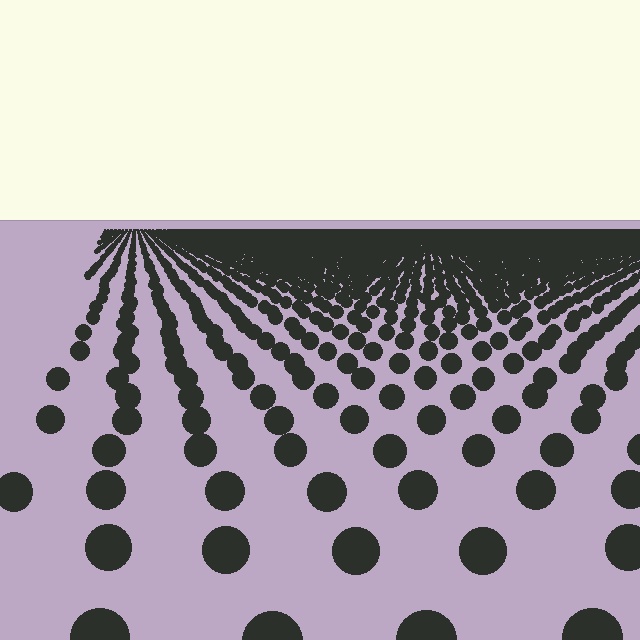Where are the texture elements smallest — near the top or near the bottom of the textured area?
Near the top.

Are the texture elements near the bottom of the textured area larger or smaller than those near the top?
Larger. Near the bottom, elements are closer to the viewer and appear at a bigger on-screen size.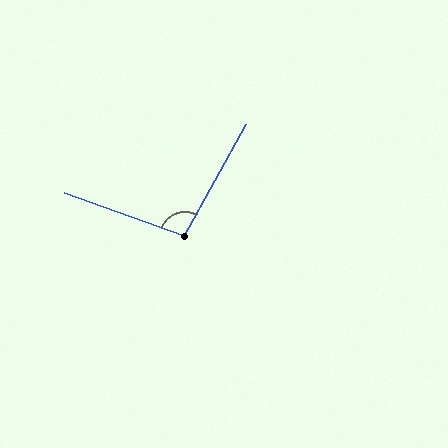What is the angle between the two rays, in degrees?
Approximately 99 degrees.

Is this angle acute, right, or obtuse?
It is obtuse.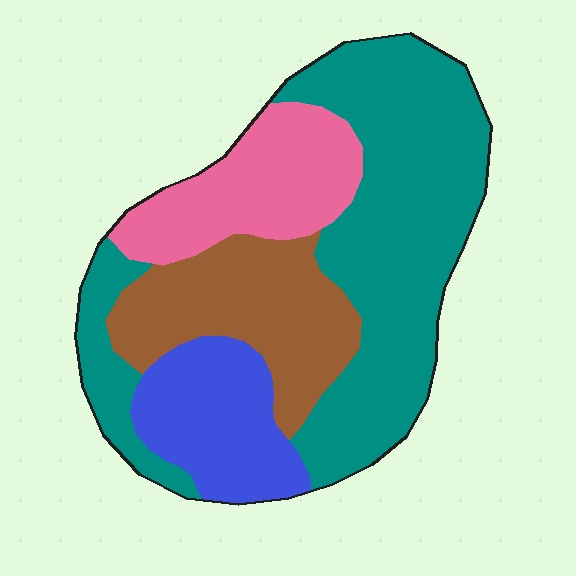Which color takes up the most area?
Teal, at roughly 45%.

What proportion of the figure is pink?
Pink takes up about one sixth (1/6) of the figure.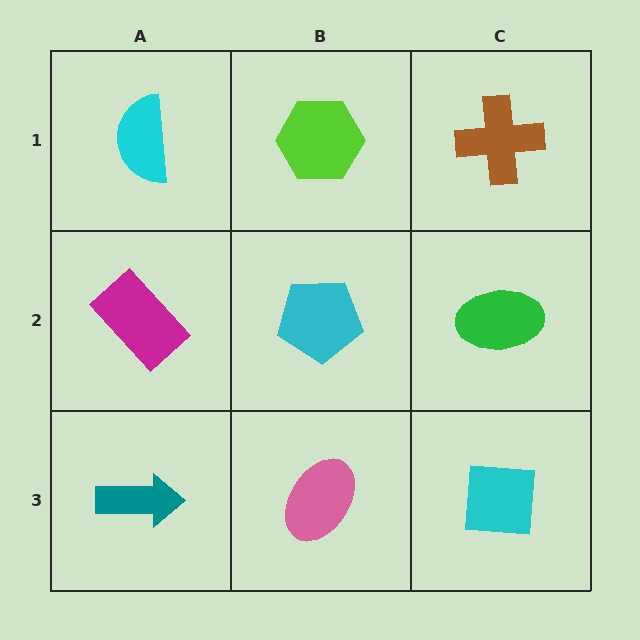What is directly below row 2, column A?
A teal arrow.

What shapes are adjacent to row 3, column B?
A cyan pentagon (row 2, column B), a teal arrow (row 3, column A), a cyan square (row 3, column C).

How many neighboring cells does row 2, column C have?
3.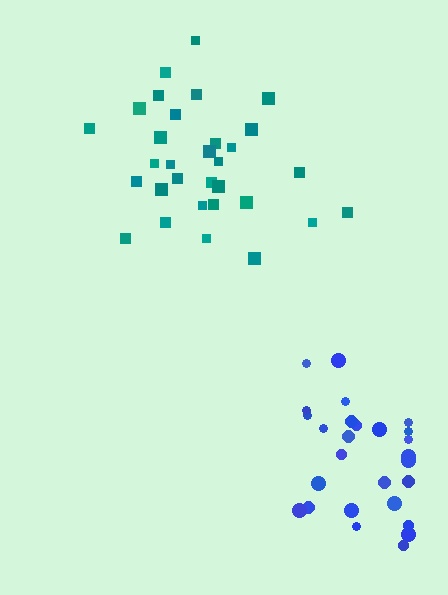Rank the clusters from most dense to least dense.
blue, teal.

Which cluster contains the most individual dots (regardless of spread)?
Teal (31).